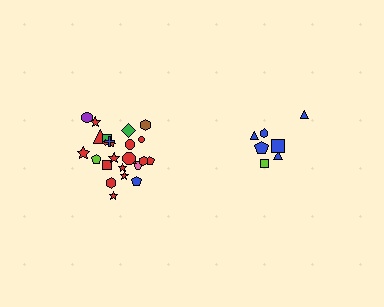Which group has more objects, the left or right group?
The left group.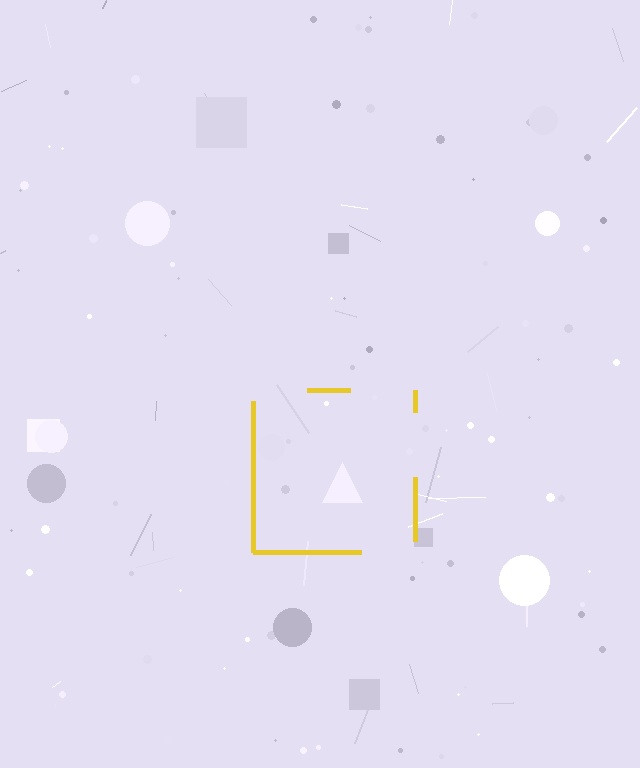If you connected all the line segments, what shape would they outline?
They would outline a square.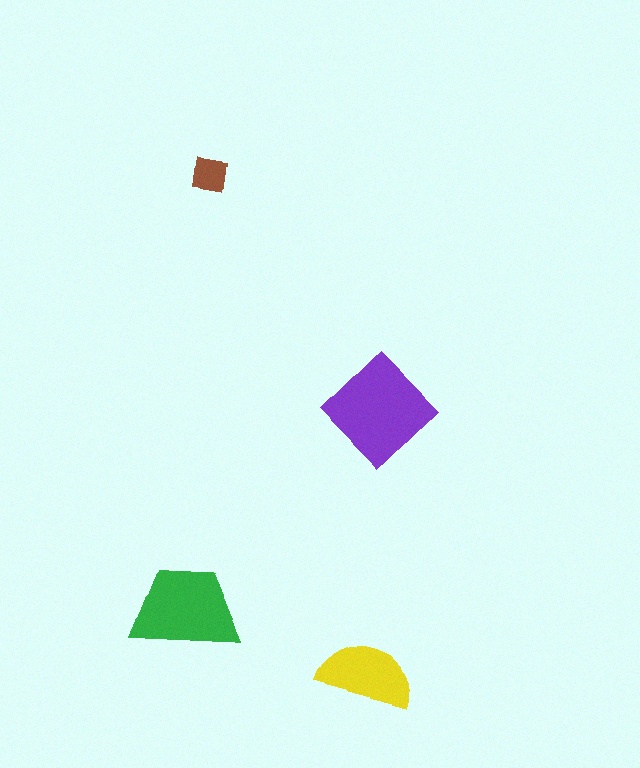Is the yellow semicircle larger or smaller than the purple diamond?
Smaller.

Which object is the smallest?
The brown square.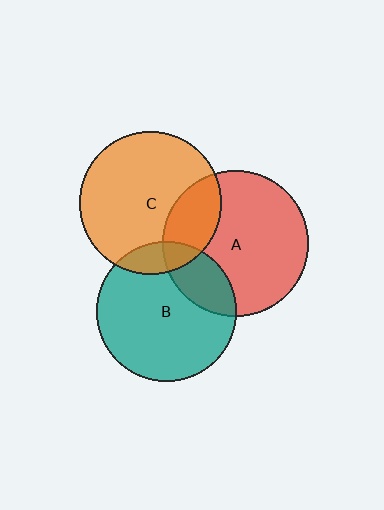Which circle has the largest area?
Circle A (red).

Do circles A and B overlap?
Yes.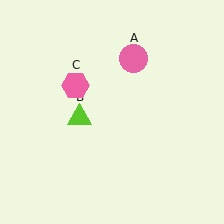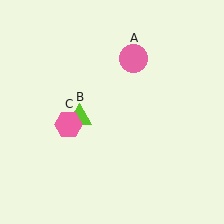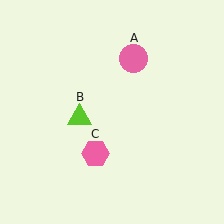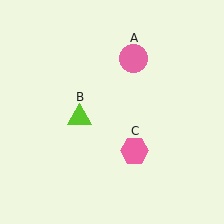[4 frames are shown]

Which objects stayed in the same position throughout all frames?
Pink circle (object A) and lime triangle (object B) remained stationary.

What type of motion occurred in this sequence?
The pink hexagon (object C) rotated counterclockwise around the center of the scene.